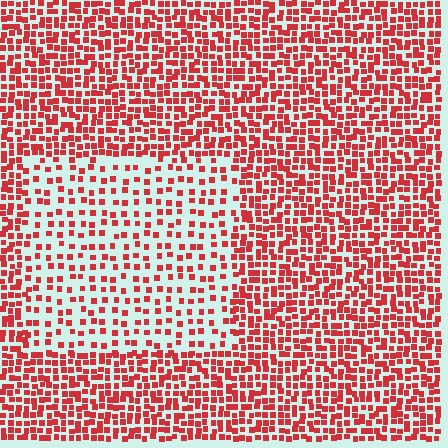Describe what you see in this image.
The image contains small red elements arranged at two different densities. A rectangle-shaped region is visible where the elements are less densely packed than the surrounding area.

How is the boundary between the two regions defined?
The boundary is defined by a change in element density (approximately 2.1x ratio). All elements are the same color, size, and shape.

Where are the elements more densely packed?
The elements are more densely packed outside the rectangle boundary.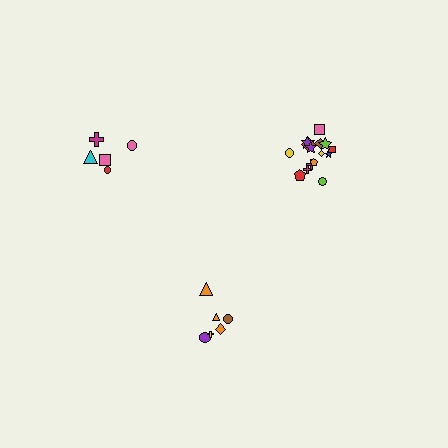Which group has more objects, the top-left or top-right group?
The top-right group.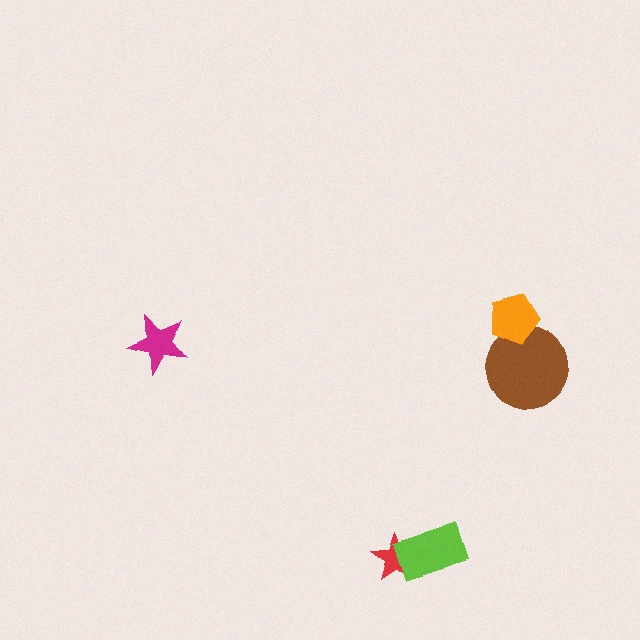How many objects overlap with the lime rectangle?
1 object overlaps with the lime rectangle.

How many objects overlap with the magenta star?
0 objects overlap with the magenta star.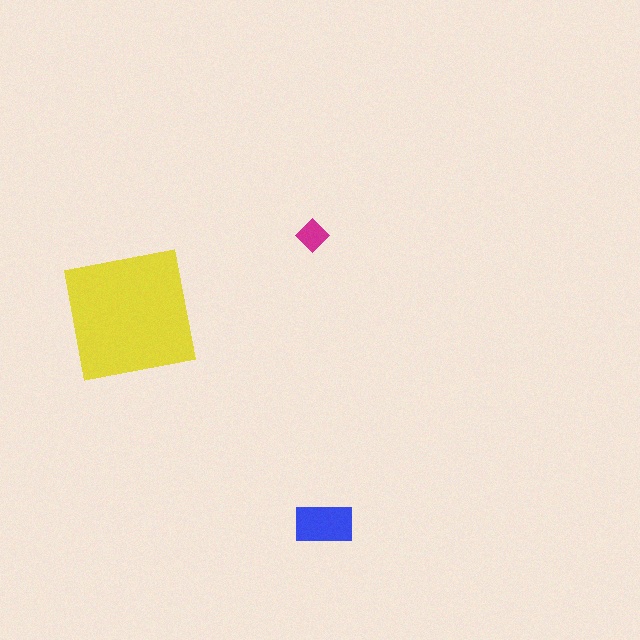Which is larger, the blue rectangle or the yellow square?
The yellow square.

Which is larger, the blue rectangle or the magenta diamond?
The blue rectangle.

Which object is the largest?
The yellow square.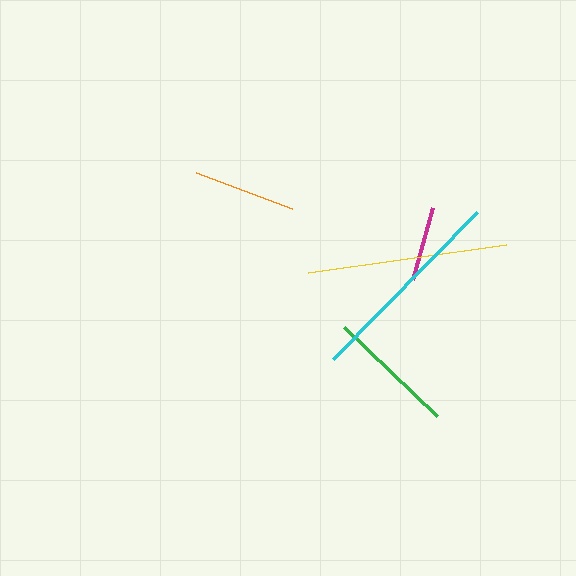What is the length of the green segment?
The green segment is approximately 129 pixels long.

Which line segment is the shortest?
The magenta line is the shortest at approximately 75 pixels.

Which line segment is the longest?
The cyan line is the longest at approximately 206 pixels.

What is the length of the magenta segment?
The magenta segment is approximately 75 pixels long.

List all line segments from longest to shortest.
From longest to shortest: cyan, yellow, green, orange, magenta.